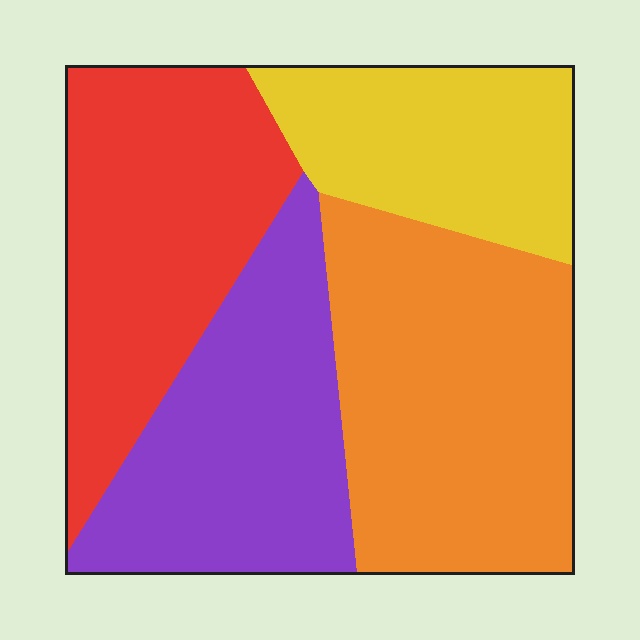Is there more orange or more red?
Orange.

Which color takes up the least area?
Yellow, at roughly 20%.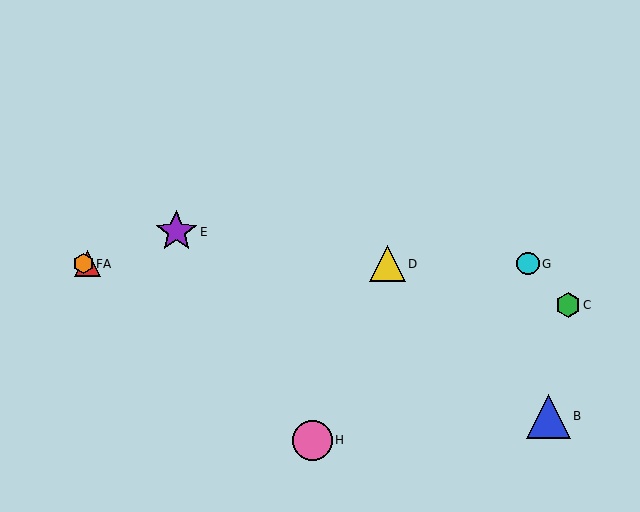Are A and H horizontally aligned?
No, A is at y≈264 and H is at y≈440.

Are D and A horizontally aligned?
Yes, both are at y≈264.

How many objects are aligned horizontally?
4 objects (A, D, F, G) are aligned horizontally.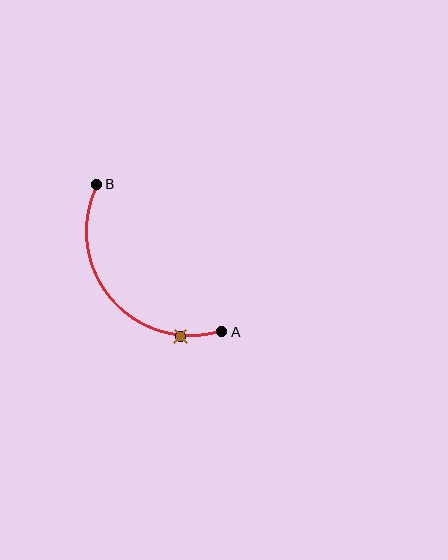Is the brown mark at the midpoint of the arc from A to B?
No. The brown mark lies on the arc but is closer to endpoint A. The arc midpoint would be at the point on the curve equidistant along the arc from both A and B.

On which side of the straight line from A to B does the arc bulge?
The arc bulges below and to the left of the straight line connecting A and B.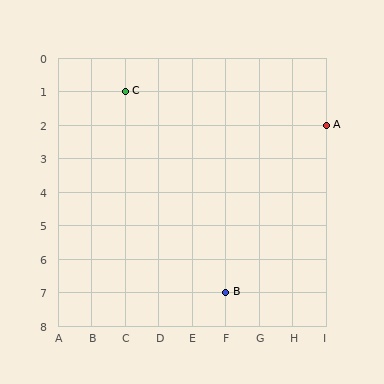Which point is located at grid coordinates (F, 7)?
Point B is at (F, 7).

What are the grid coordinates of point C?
Point C is at grid coordinates (C, 1).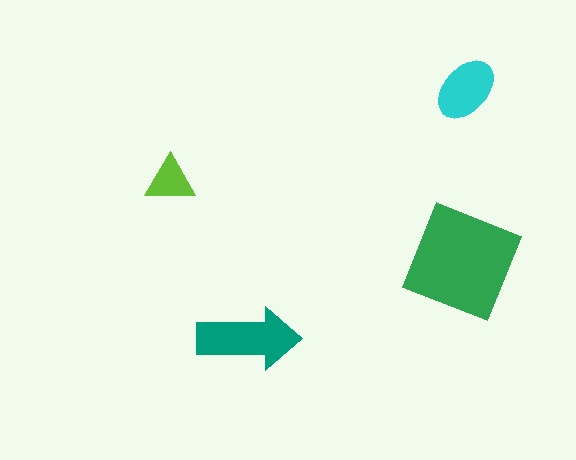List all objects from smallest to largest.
The lime triangle, the cyan ellipse, the teal arrow, the green diamond.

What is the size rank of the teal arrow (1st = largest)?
2nd.